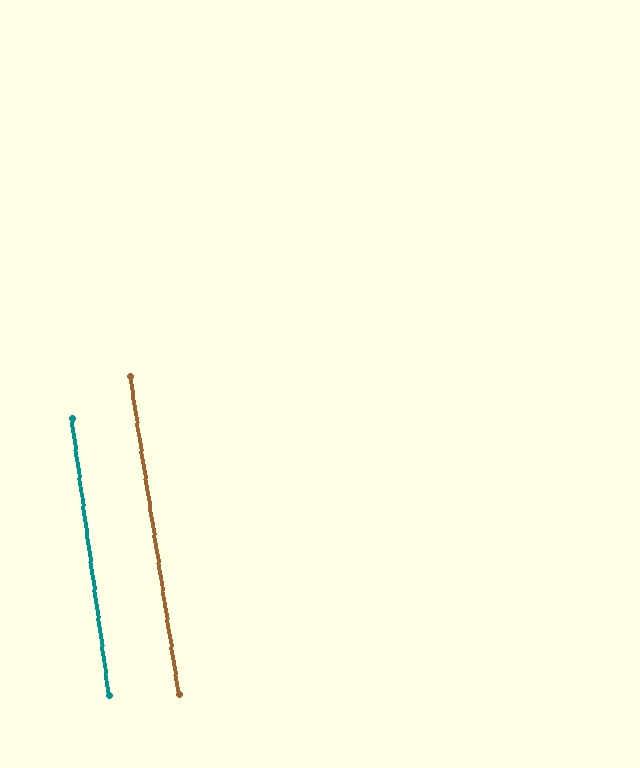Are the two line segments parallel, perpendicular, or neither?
Parallel — their directions differ by only 1.2°.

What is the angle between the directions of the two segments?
Approximately 1 degree.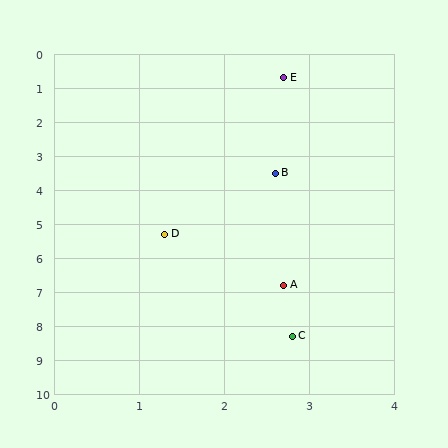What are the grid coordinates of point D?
Point D is at approximately (1.3, 5.3).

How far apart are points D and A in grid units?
Points D and A are about 2.1 grid units apart.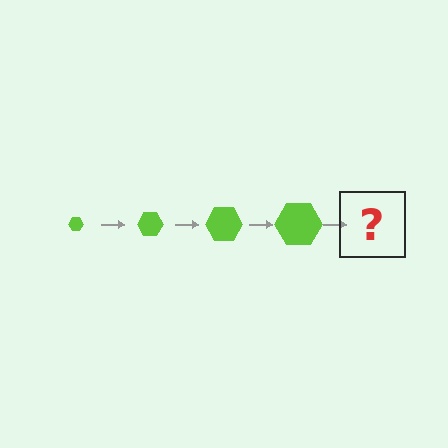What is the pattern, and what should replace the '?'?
The pattern is that the hexagon gets progressively larger each step. The '?' should be a lime hexagon, larger than the previous one.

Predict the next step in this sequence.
The next step is a lime hexagon, larger than the previous one.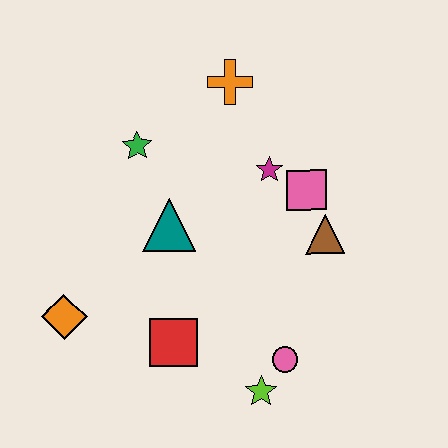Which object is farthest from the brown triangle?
The orange diamond is farthest from the brown triangle.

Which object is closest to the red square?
The lime star is closest to the red square.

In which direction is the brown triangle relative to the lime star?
The brown triangle is above the lime star.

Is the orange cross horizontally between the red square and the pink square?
Yes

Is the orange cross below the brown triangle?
No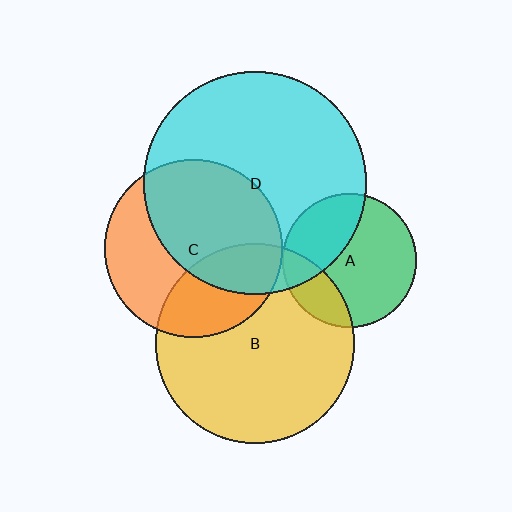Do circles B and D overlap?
Yes.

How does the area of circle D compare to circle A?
Approximately 2.8 times.